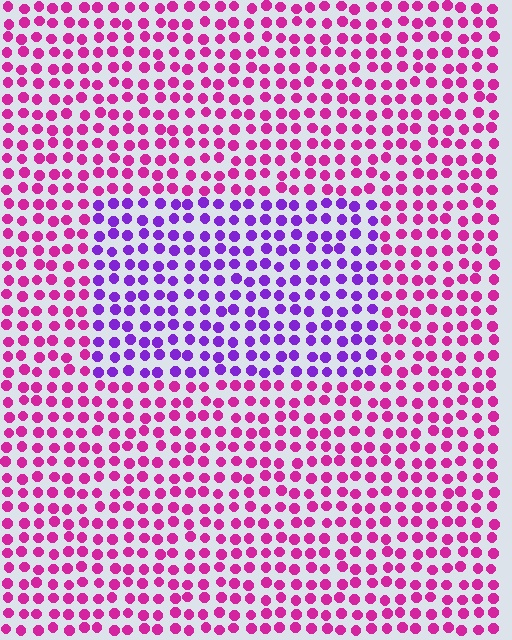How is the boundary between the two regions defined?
The boundary is defined purely by a slight shift in hue (about 46 degrees). Spacing, size, and orientation are identical on both sides.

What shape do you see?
I see a rectangle.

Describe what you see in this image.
The image is filled with small magenta elements in a uniform arrangement. A rectangle-shaped region is visible where the elements are tinted to a slightly different hue, forming a subtle color boundary.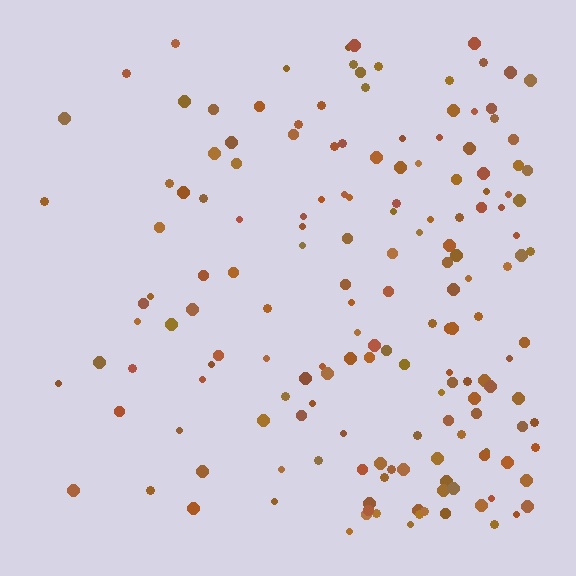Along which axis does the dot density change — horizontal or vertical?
Horizontal.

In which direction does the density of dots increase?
From left to right, with the right side densest.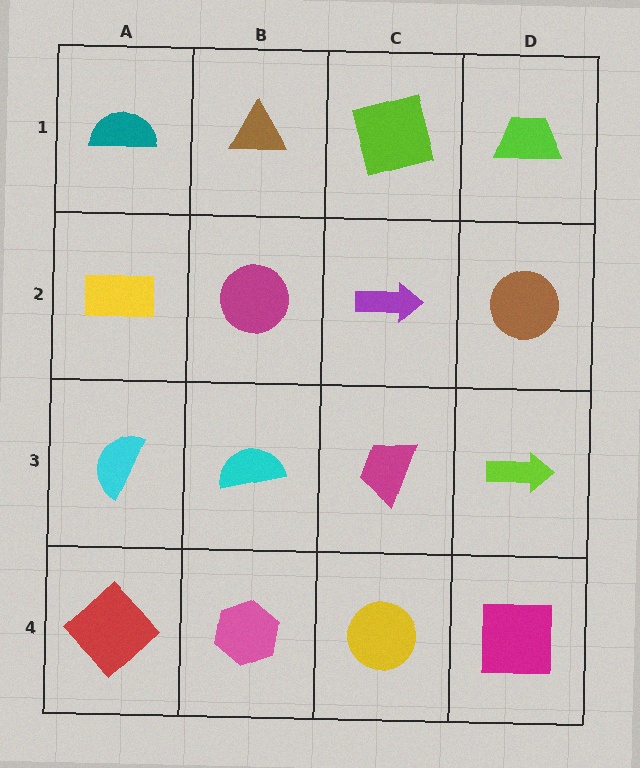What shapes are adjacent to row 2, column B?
A brown triangle (row 1, column B), a cyan semicircle (row 3, column B), a yellow rectangle (row 2, column A), a purple arrow (row 2, column C).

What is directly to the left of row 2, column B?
A yellow rectangle.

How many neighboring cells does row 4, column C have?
3.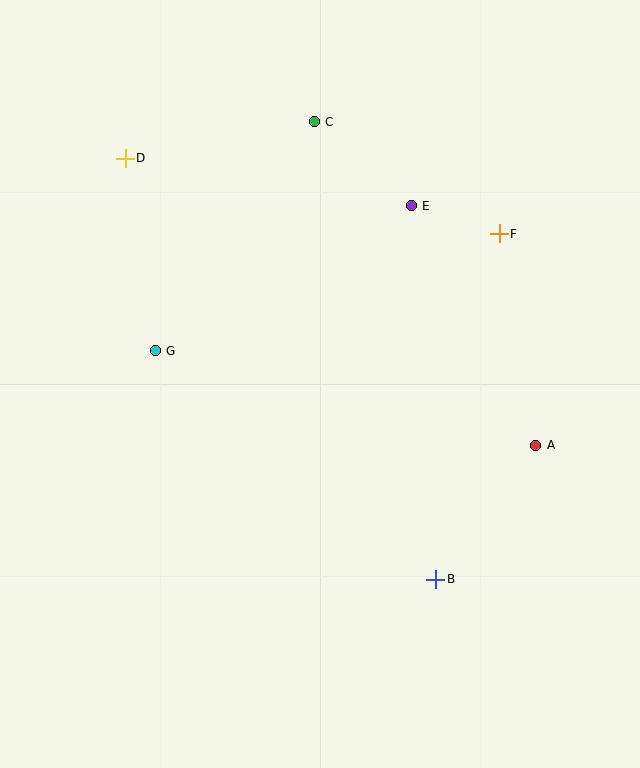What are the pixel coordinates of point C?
Point C is at (314, 122).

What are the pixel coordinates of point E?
Point E is at (411, 206).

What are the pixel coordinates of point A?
Point A is at (536, 445).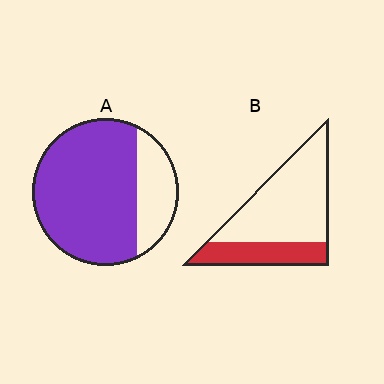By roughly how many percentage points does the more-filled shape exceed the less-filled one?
By roughly 45 percentage points (A over B).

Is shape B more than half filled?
No.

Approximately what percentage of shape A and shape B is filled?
A is approximately 75% and B is approximately 30%.